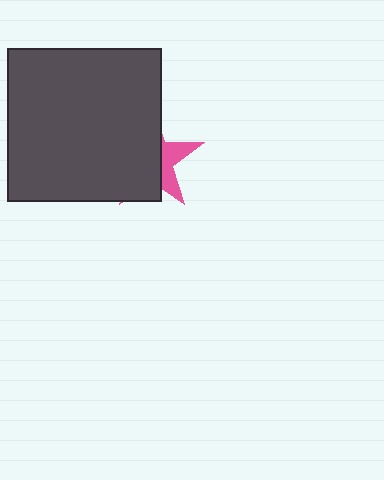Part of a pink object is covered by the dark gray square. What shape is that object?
It is a star.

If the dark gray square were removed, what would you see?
You would see the complete pink star.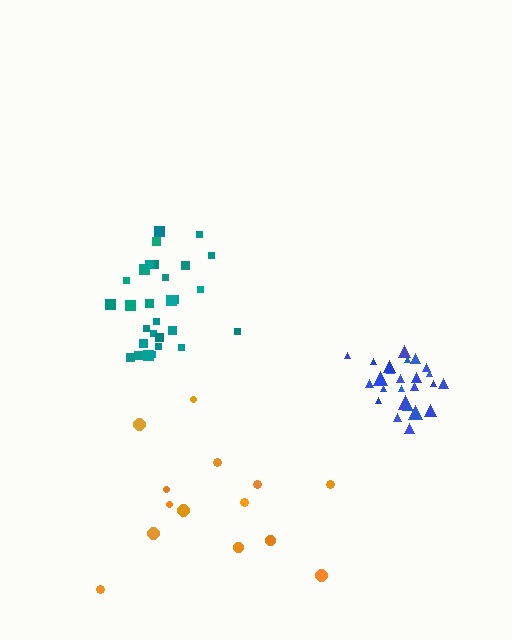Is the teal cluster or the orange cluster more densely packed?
Teal.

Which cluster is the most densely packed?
Blue.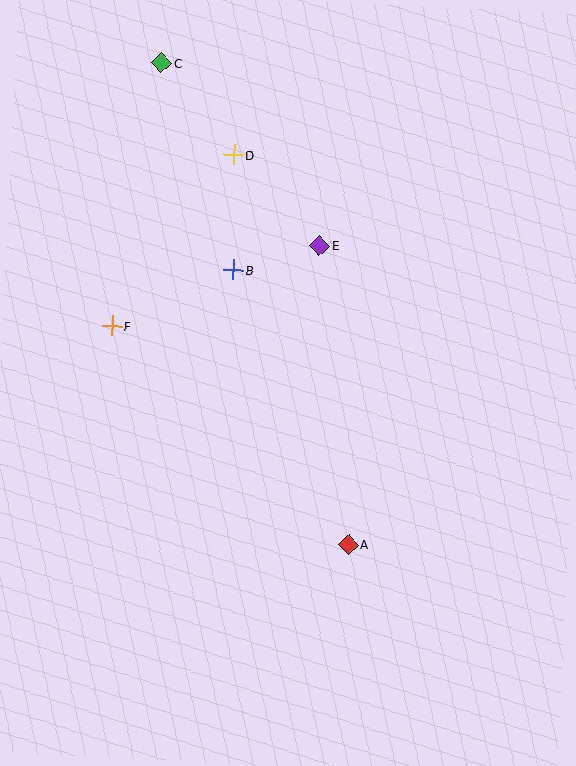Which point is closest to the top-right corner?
Point E is closest to the top-right corner.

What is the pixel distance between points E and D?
The distance between E and D is 125 pixels.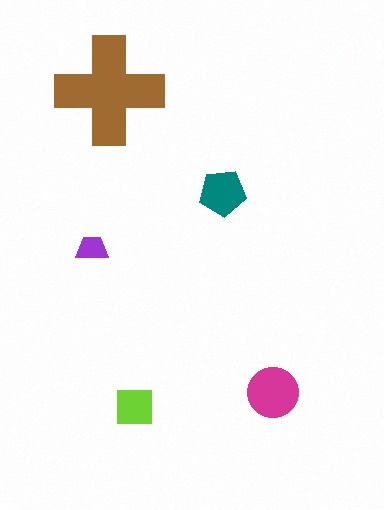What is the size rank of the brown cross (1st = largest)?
1st.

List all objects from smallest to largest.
The purple trapezoid, the lime square, the teal pentagon, the magenta circle, the brown cross.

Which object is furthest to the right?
The magenta circle is rightmost.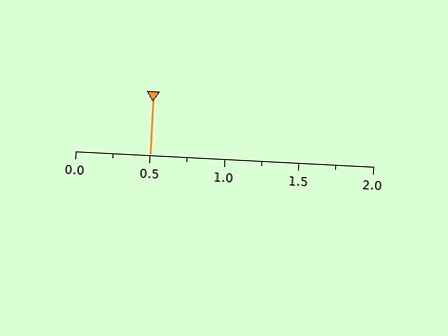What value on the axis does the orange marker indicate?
The marker indicates approximately 0.5.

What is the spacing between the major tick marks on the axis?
The major ticks are spaced 0.5 apart.